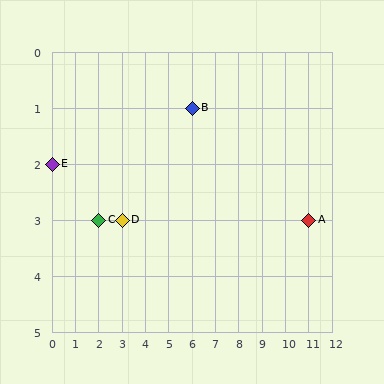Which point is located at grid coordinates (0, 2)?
Point E is at (0, 2).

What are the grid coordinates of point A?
Point A is at grid coordinates (11, 3).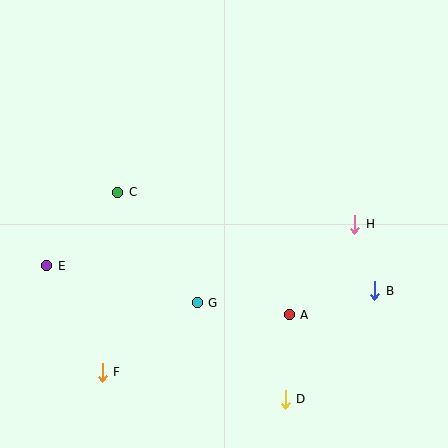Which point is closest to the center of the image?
Point G at (197, 303) is closest to the center.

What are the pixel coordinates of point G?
Point G is at (197, 303).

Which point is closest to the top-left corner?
Point C is closest to the top-left corner.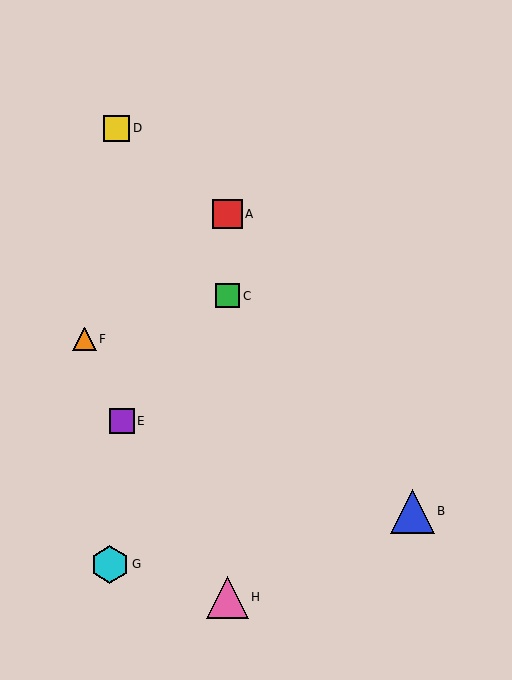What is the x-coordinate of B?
Object B is at x≈412.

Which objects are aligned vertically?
Objects A, C, H are aligned vertically.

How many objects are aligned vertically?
3 objects (A, C, H) are aligned vertically.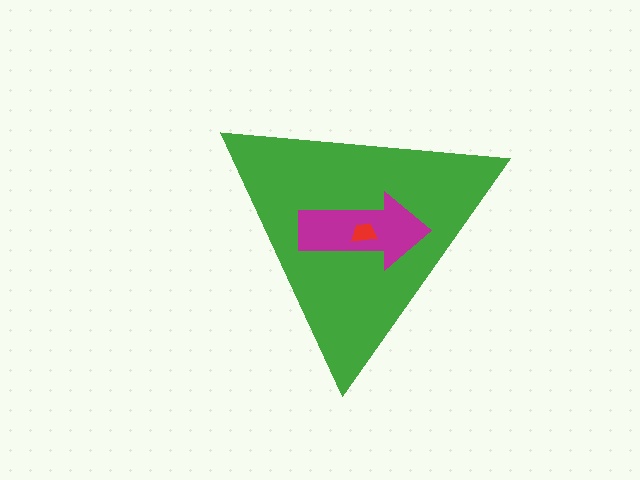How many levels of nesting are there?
3.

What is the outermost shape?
The green triangle.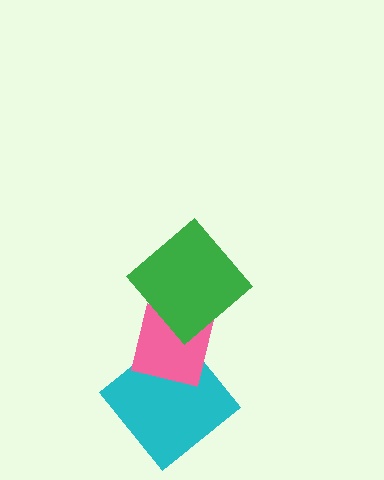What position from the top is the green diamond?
The green diamond is 1st from the top.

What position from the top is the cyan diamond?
The cyan diamond is 3rd from the top.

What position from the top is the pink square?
The pink square is 2nd from the top.